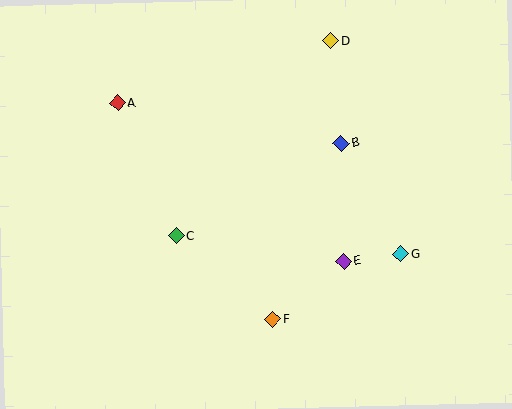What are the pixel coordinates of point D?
Point D is at (331, 41).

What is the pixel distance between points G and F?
The distance between G and F is 144 pixels.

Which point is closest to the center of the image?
Point C at (176, 236) is closest to the center.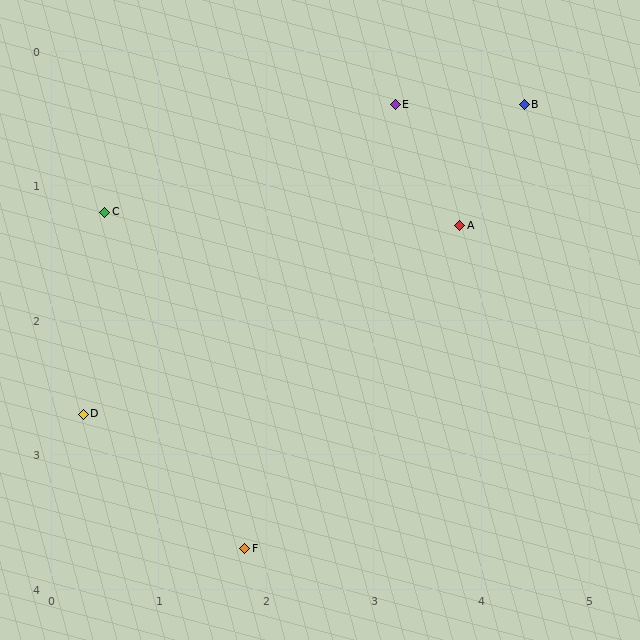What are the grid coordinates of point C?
Point C is at approximately (0.5, 1.2).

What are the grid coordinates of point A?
Point A is at approximately (3.8, 1.3).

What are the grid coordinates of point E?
Point E is at approximately (3.2, 0.4).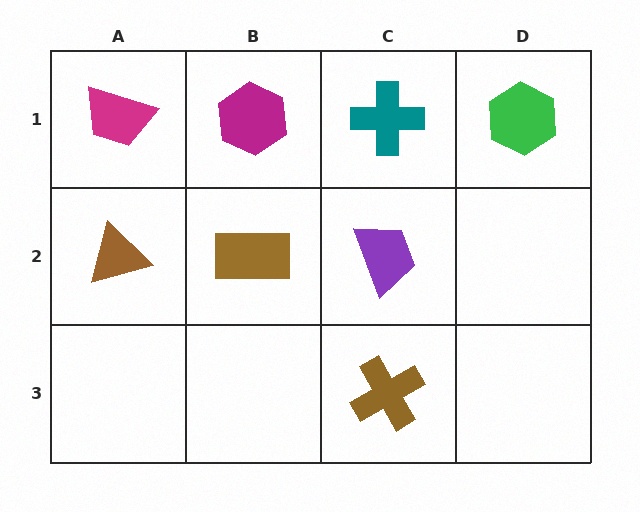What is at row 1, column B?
A magenta hexagon.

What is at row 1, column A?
A magenta trapezoid.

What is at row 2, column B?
A brown rectangle.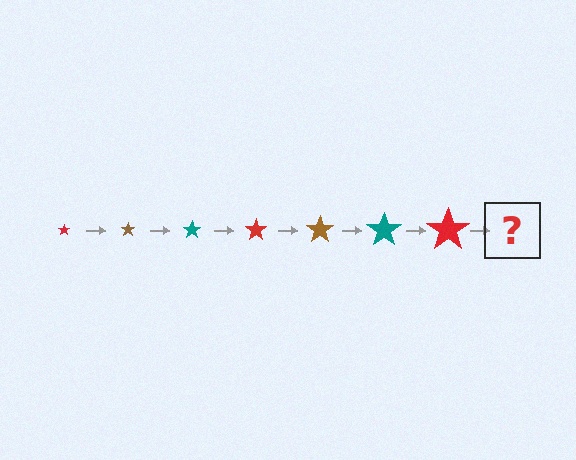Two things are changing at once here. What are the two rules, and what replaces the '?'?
The two rules are that the star grows larger each step and the color cycles through red, brown, and teal. The '?' should be a brown star, larger than the previous one.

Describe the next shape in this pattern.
It should be a brown star, larger than the previous one.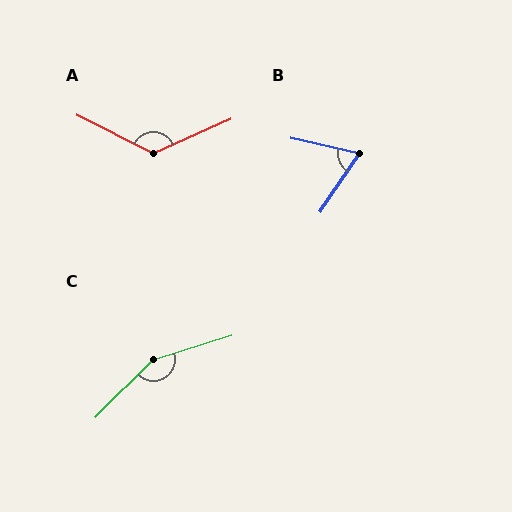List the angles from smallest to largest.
B (69°), A (129°), C (153°).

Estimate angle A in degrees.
Approximately 129 degrees.